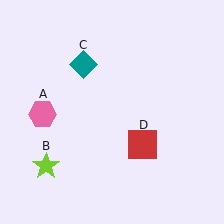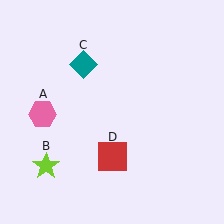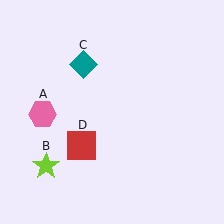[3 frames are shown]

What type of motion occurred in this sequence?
The red square (object D) rotated clockwise around the center of the scene.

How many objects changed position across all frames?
1 object changed position: red square (object D).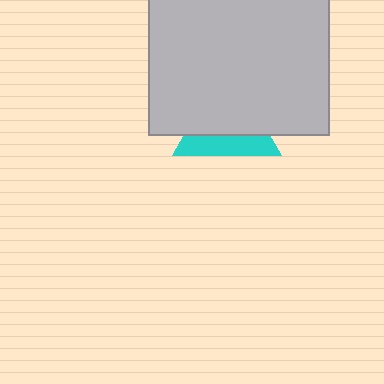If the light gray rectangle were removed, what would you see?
You would see the complete cyan triangle.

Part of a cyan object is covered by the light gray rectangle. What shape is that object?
It is a triangle.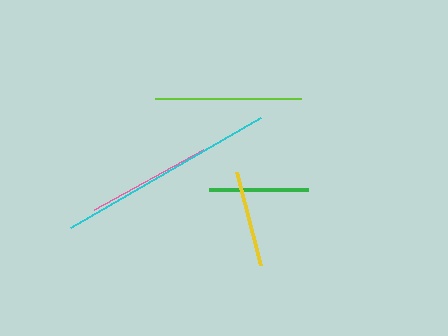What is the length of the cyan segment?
The cyan segment is approximately 220 pixels long.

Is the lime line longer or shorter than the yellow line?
The lime line is longer than the yellow line.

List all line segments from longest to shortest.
From longest to shortest: cyan, lime, pink, green, yellow.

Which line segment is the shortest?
The yellow line is the shortest at approximately 96 pixels.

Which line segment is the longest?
The cyan line is the longest at approximately 220 pixels.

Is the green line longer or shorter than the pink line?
The pink line is longer than the green line.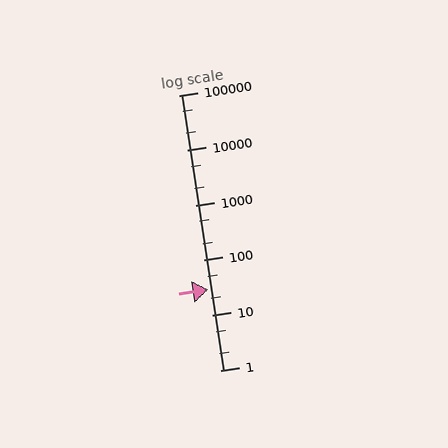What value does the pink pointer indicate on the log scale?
The pointer indicates approximately 29.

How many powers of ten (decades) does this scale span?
The scale spans 5 decades, from 1 to 100000.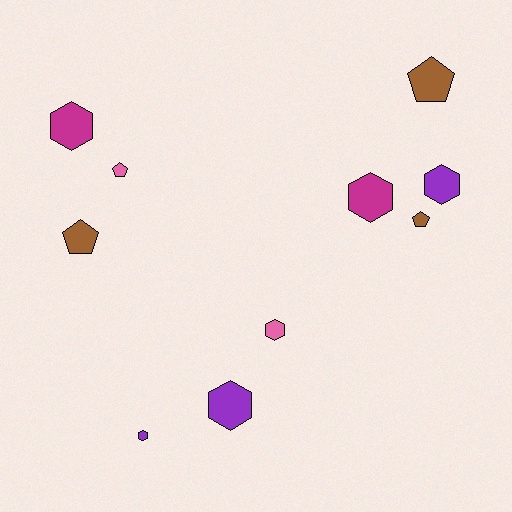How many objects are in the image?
There are 10 objects.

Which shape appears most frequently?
Hexagon, with 6 objects.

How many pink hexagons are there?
There is 1 pink hexagon.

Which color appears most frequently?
Purple, with 3 objects.